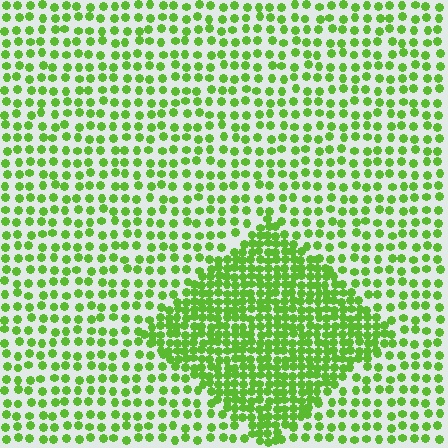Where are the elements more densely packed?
The elements are more densely packed inside the diamond boundary.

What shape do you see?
I see a diamond.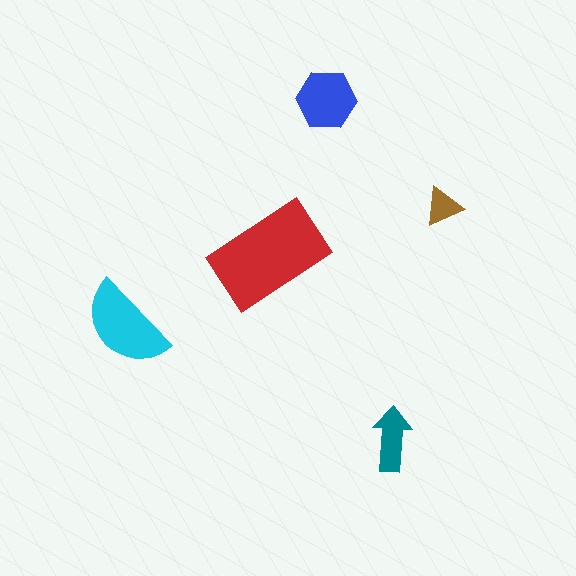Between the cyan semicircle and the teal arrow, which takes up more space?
The cyan semicircle.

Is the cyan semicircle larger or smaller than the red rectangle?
Smaller.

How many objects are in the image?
There are 5 objects in the image.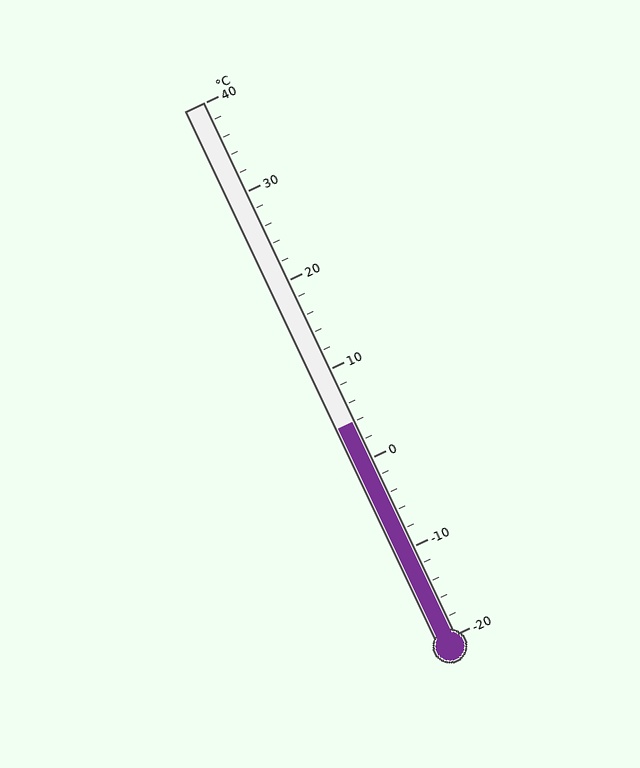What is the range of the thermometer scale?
The thermometer scale ranges from -20°C to 40°C.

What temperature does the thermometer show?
The thermometer shows approximately 4°C.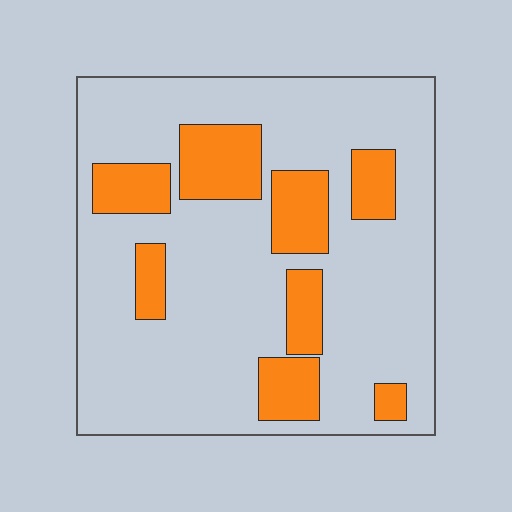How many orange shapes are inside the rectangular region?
8.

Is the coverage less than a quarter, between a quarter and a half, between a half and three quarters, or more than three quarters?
Less than a quarter.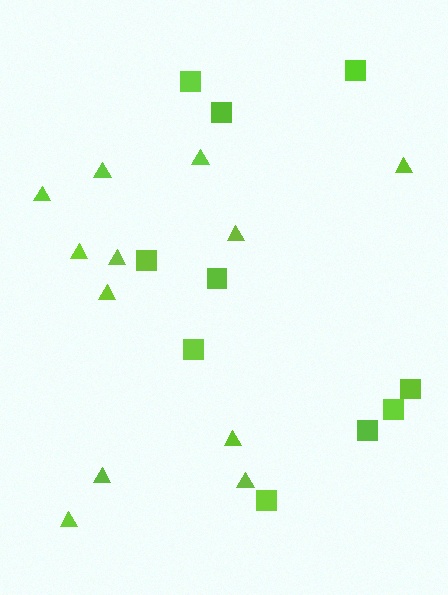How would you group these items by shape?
There are 2 groups: one group of triangles (12) and one group of squares (10).